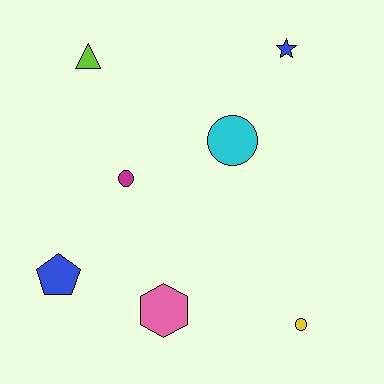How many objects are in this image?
There are 7 objects.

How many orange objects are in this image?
There are no orange objects.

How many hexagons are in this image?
There is 1 hexagon.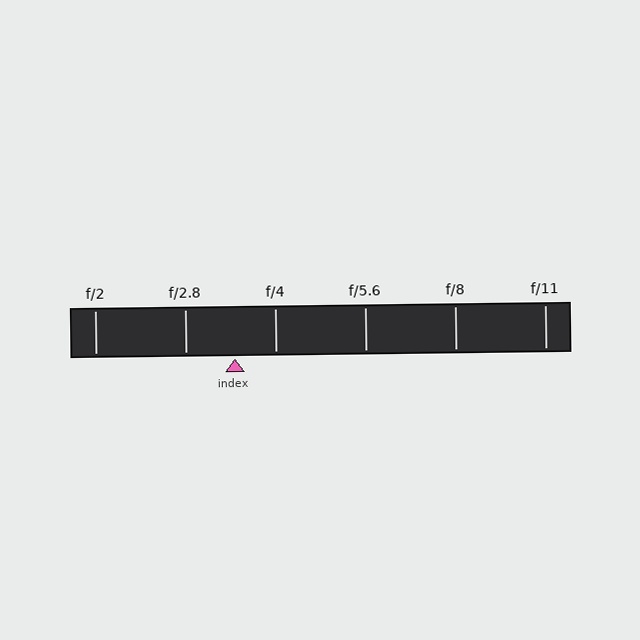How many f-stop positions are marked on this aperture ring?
There are 6 f-stop positions marked.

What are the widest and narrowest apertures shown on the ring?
The widest aperture shown is f/2 and the narrowest is f/11.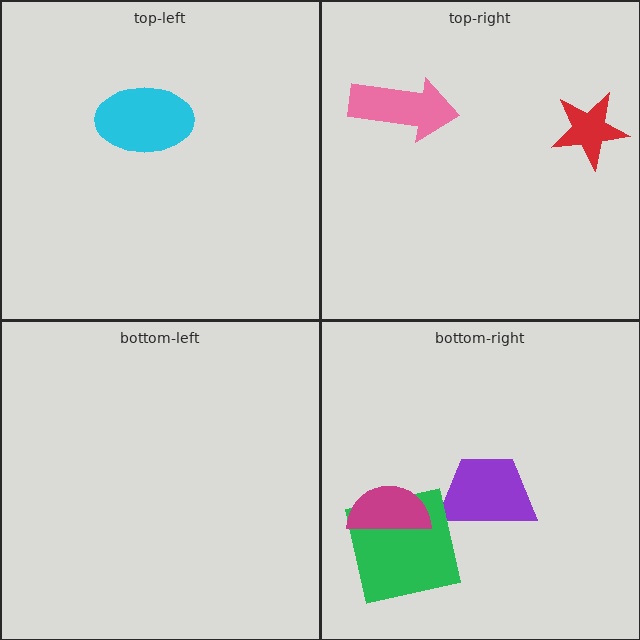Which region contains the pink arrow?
The top-right region.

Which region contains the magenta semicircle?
The bottom-right region.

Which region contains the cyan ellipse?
The top-left region.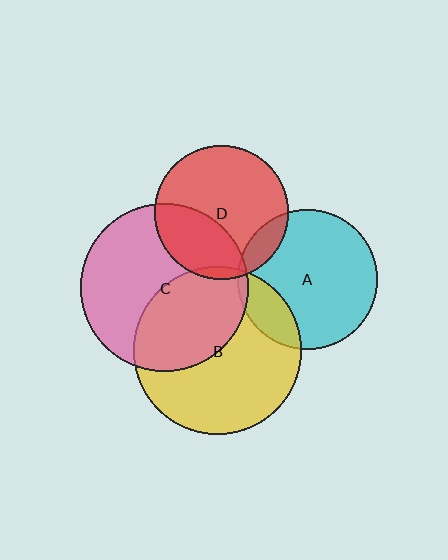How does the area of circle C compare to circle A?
Approximately 1.5 times.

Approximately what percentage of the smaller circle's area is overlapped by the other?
Approximately 5%.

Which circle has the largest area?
Circle C (pink).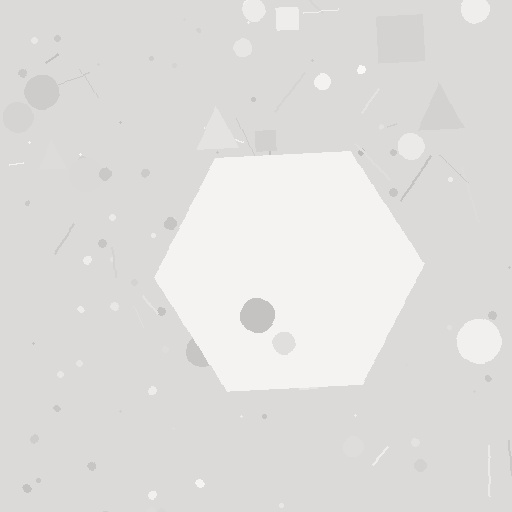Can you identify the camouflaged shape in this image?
The camouflaged shape is a hexagon.